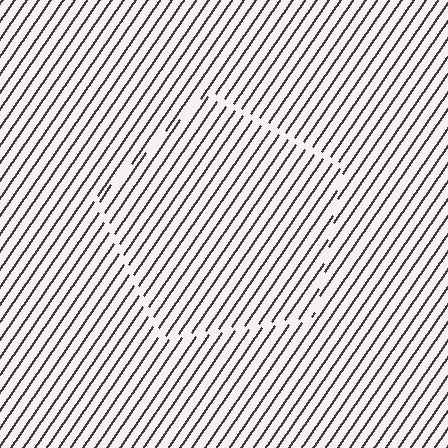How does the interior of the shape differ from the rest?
The interior of the shape contains the same grating, shifted by half a period — the contour is defined by the phase discontinuity where line-ends from the inner and outer gratings abut.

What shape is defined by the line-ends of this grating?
An illusory pentagon. The interior of the shape contains the same grating, shifted by half a period — the contour is defined by the phase discontinuity where line-ends from the inner and outer gratings abut.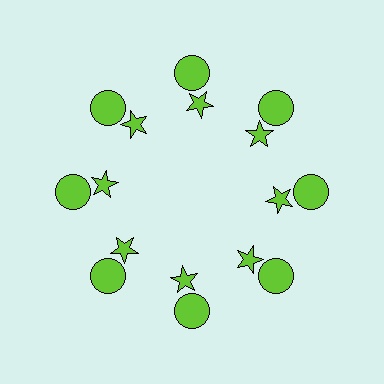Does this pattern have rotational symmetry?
Yes, this pattern has 8-fold rotational symmetry. It looks the same after rotating 45 degrees around the center.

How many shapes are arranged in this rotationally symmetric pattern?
There are 16 shapes, arranged in 8 groups of 2.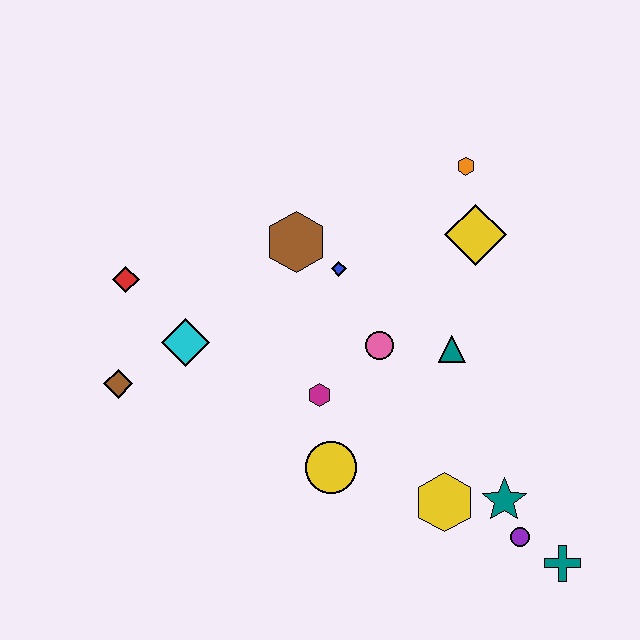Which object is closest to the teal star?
The purple circle is closest to the teal star.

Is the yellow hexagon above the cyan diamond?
No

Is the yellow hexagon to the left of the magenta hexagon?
No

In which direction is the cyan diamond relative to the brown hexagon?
The cyan diamond is to the left of the brown hexagon.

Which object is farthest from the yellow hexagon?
The red diamond is farthest from the yellow hexagon.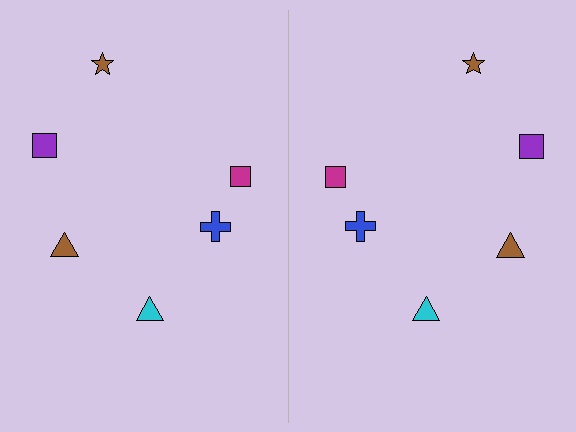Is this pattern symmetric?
Yes, this pattern has bilateral (reflection) symmetry.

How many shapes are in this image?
There are 12 shapes in this image.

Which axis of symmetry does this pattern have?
The pattern has a vertical axis of symmetry running through the center of the image.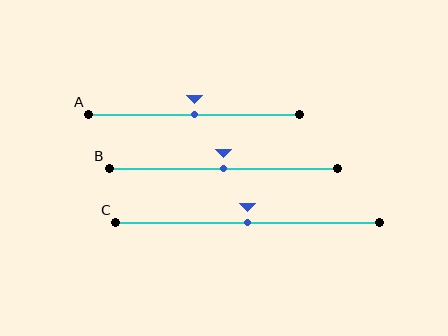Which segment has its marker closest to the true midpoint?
Segment A has its marker closest to the true midpoint.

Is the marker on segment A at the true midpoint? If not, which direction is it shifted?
Yes, the marker on segment A is at the true midpoint.